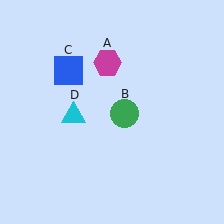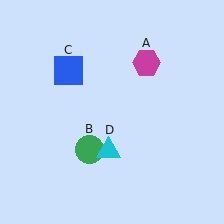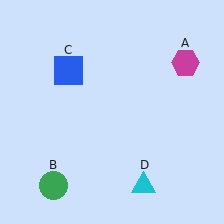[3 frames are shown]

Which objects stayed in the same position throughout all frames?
Blue square (object C) remained stationary.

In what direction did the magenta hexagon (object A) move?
The magenta hexagon (object A) moved right.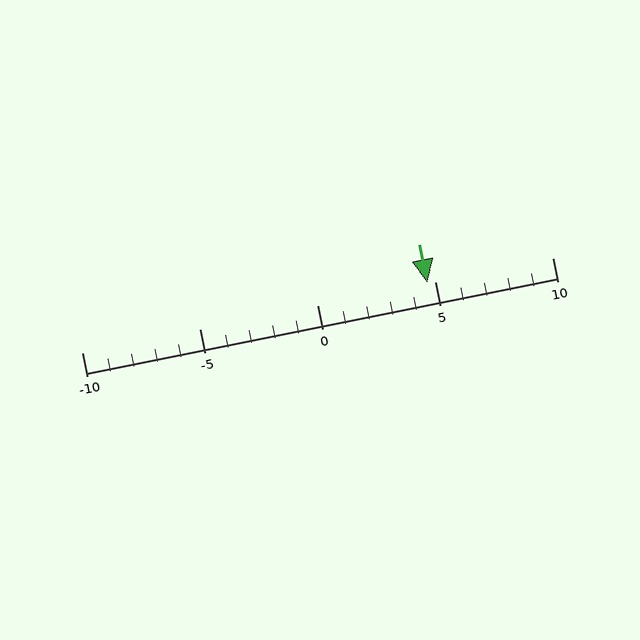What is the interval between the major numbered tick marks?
The major tick marks are spaced 5 units apart.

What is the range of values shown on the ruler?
The ruler shows values from -10 to 10.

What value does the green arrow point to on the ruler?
The green arrow points to approximately 5.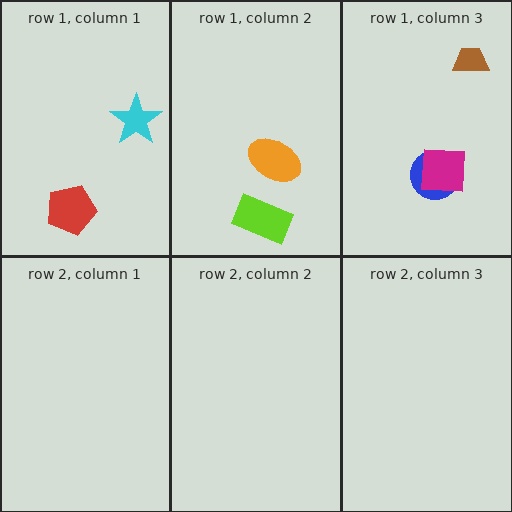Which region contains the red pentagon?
The row 1, column 1 region.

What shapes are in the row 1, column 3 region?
The brown trapezoid, the blue circle, the magenta square.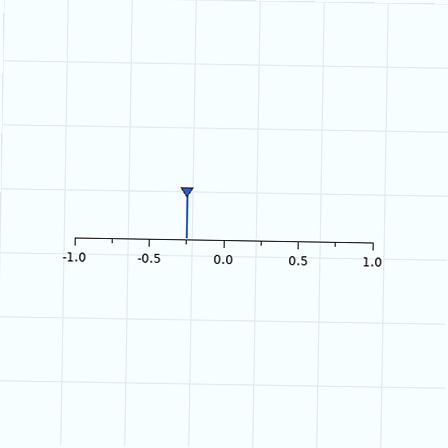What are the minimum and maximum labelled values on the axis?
The axis runs from -1.0 to 1.0.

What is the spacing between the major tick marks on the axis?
The major ticks are spaced 0.5 apart.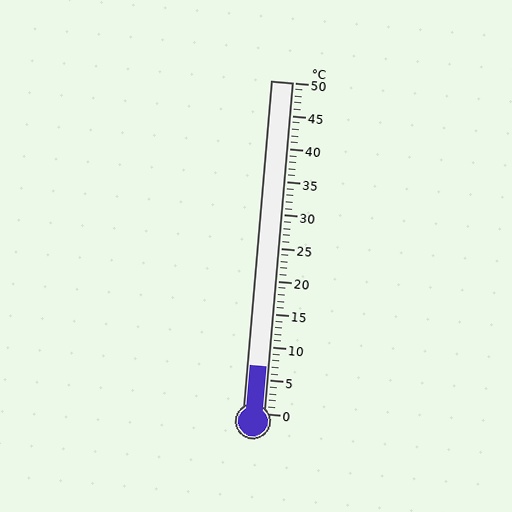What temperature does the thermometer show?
The thermometer shows approximately 7°C.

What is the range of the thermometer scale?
The thermometer scale ranges from 0°C to 50°C.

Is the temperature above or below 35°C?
The temperature is below 35°C.